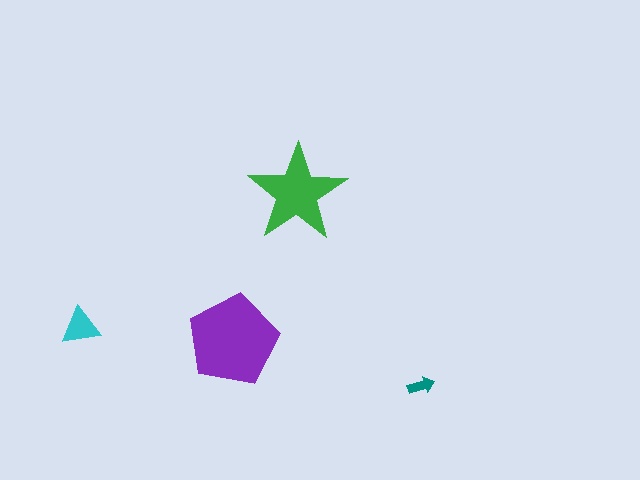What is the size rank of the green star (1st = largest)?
2nd.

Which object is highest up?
The green star is topmost.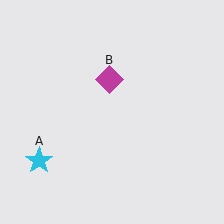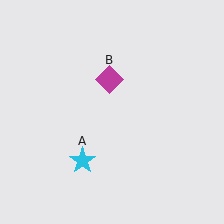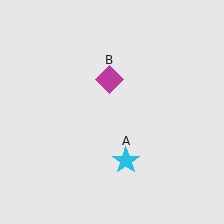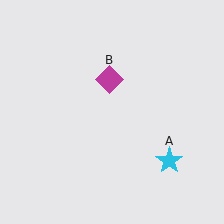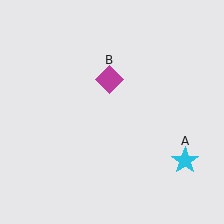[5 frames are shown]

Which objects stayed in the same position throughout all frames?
Magenta diamond (object B) remained stationary.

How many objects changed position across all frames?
1 object changed position: cyan star (object A).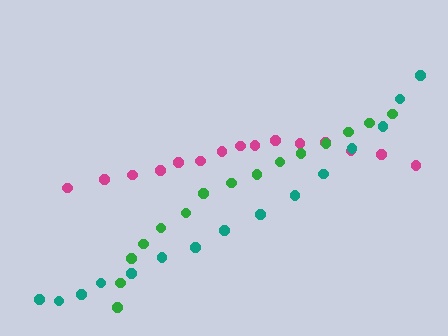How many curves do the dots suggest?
There are 3 distinct paths.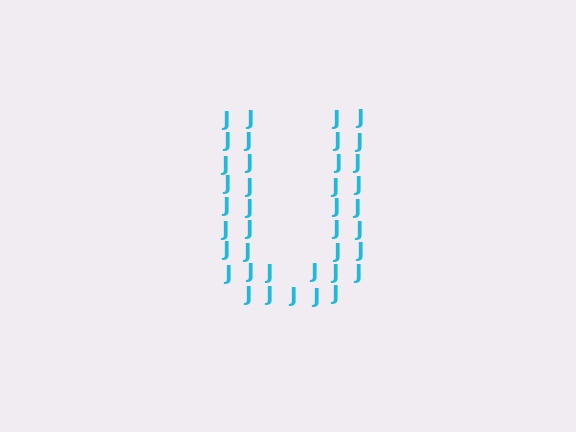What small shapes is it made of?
It is made of small letter J's.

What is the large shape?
The large shape is the letter U.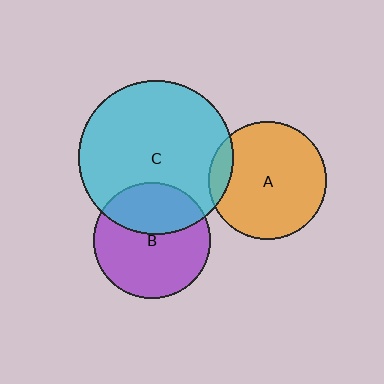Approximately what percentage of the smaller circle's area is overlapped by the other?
Approximately 10%.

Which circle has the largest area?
Circle C (cyan).